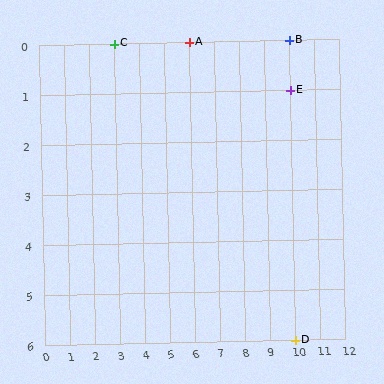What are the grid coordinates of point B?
Point B is at grid coordinates (10, 0).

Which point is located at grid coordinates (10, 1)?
Point E is at (10, 1).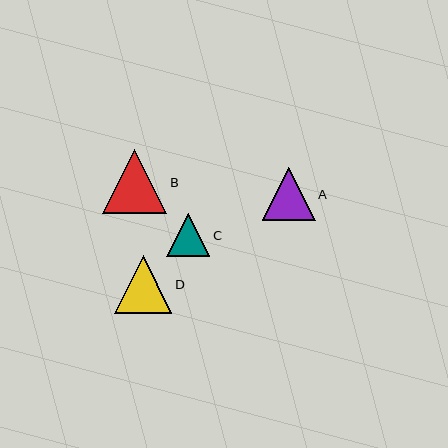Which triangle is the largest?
Triangle B is the largest with a size of approximately 64 pixels.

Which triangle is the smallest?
Triangle C is the smallest with a size of approximately 43 pixels.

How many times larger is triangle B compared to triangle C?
Triangle B is approximately 1.5 times the size of triangle C.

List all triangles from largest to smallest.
From largest to smallest: B, D, A, C.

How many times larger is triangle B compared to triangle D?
Triangle B is approximately 1.1 times the size of triangle D.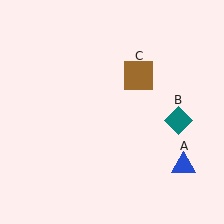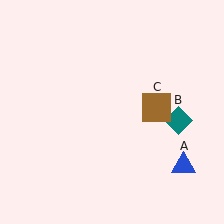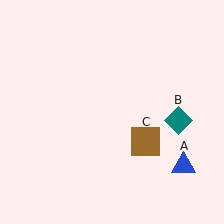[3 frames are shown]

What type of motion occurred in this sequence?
The brown square (object C) rotated clockwise around the center of the scene.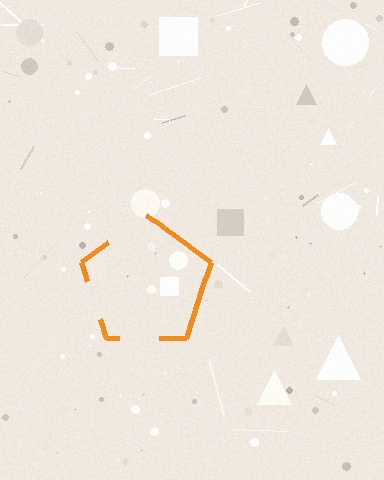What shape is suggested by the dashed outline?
The dashed outline suggests a pentagon.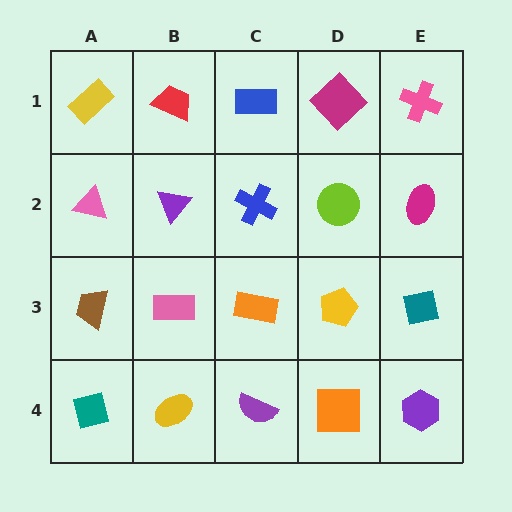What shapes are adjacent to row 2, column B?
A red trapezoid (row 1, column B), a pink rectangle (row 3, column B), a pink triangle (row 2, column A), a blue cross (row 2, column C).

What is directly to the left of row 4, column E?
An orange square.